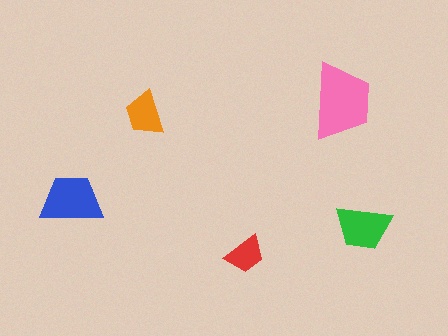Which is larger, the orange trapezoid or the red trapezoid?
The orange one.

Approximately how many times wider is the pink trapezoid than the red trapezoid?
About 2 times wider.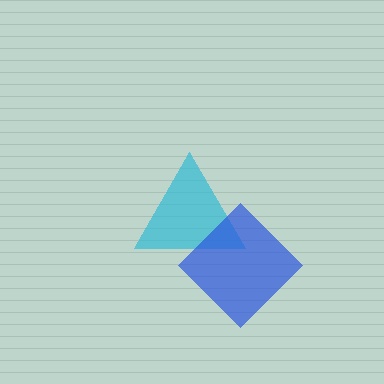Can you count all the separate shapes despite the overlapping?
Yes, there are 2 separate shapes.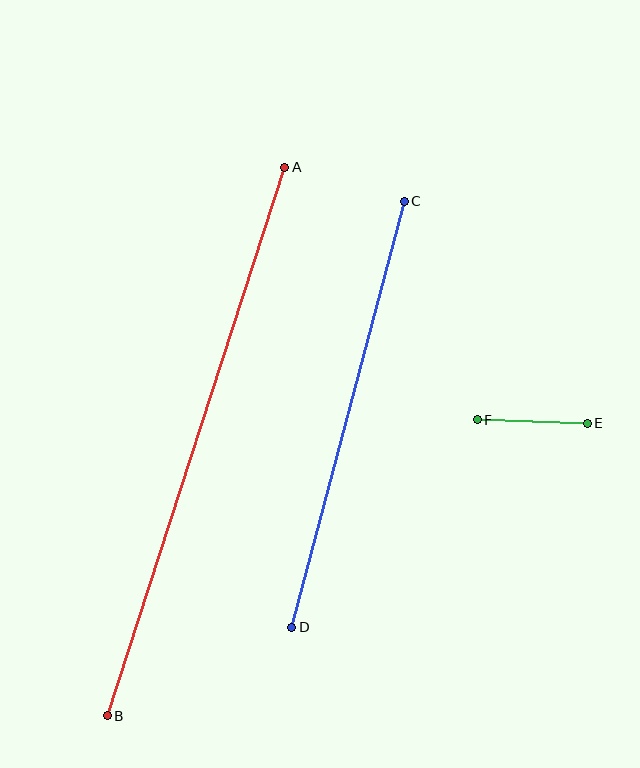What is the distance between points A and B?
The distance is approximately 576 pixels.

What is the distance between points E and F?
The distance is approximately 110 pixels.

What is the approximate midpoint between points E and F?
The midpoint is at approximately (532, 421) pixels.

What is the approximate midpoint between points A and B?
The midpoint is at approximately (196, 442) pixels.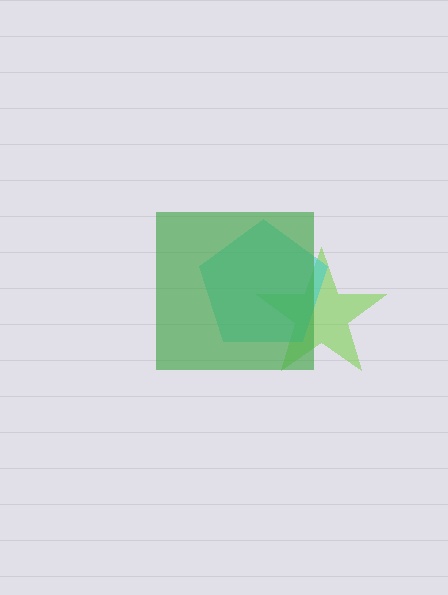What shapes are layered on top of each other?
The layered shapes are: a lime star, a cyan pentagon, a green square.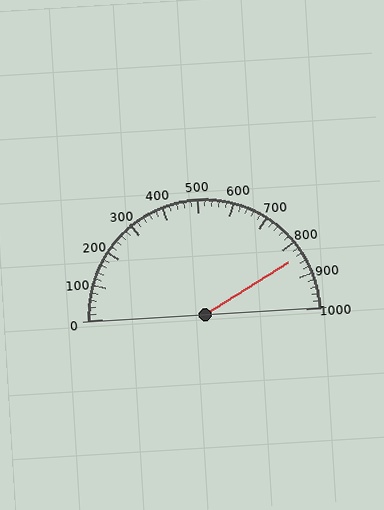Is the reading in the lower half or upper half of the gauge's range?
The reading is in the upper half of the range (0 to 1000).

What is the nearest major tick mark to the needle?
The nearest major tick mark is 800.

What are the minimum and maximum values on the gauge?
The gauge ranges from 0 to 1000.